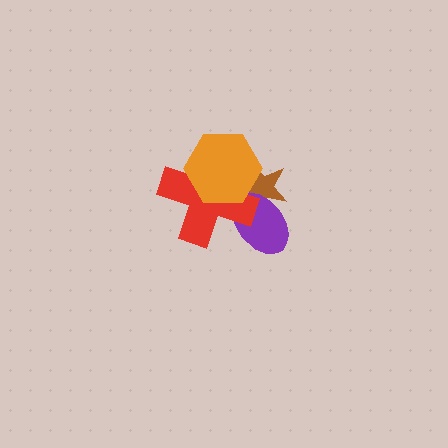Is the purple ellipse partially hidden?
Yes, it is partially covered by another shape.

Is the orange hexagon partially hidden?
No, no other shape covers it.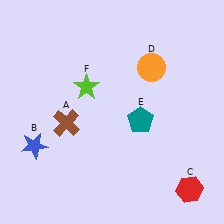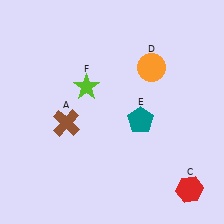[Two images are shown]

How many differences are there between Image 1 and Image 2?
There is 1 difference between the two images.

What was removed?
The blue star (B) was removed in Image 2.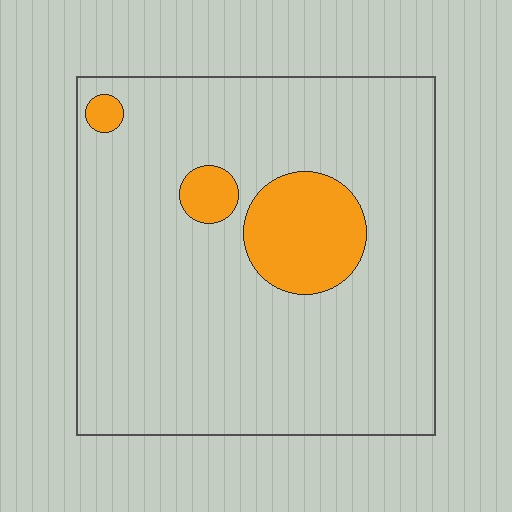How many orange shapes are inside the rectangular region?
3.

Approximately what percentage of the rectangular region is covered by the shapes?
Approximately 10%.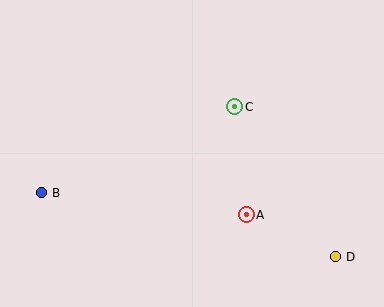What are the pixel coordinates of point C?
Point C is at (235, 107).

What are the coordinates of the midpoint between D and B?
The midpoint between D and B is at (189, 225).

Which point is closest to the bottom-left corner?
Point B is closest to the bottom-left corner.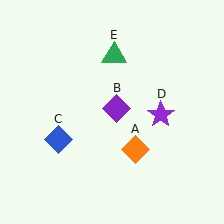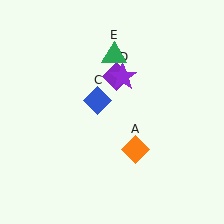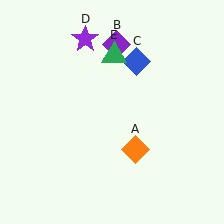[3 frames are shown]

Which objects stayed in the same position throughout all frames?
Orange diamond (object A) and green triangle (object E) remained stationary.